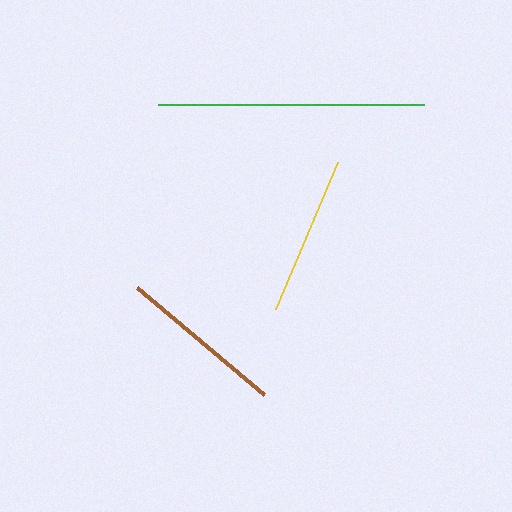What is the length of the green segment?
The green segment is approximately 267 pixels long.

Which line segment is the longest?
The green line is the longest at approximately 267 pixels.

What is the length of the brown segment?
The brown segment is approximately 166 pixels long.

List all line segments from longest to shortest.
From longest to shortest: green, brown, yellow.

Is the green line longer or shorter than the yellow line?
The green line is longer than the yellow line.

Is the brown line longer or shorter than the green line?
The green line is longer than the brown line.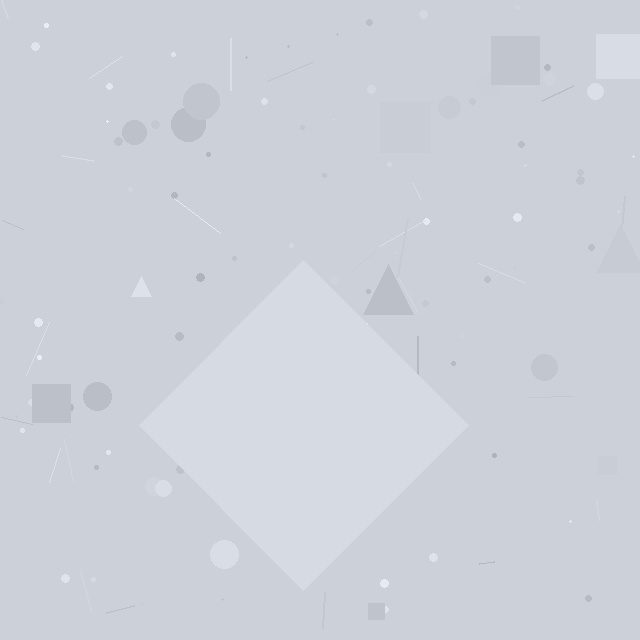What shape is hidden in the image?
A diamond is hidden in the image.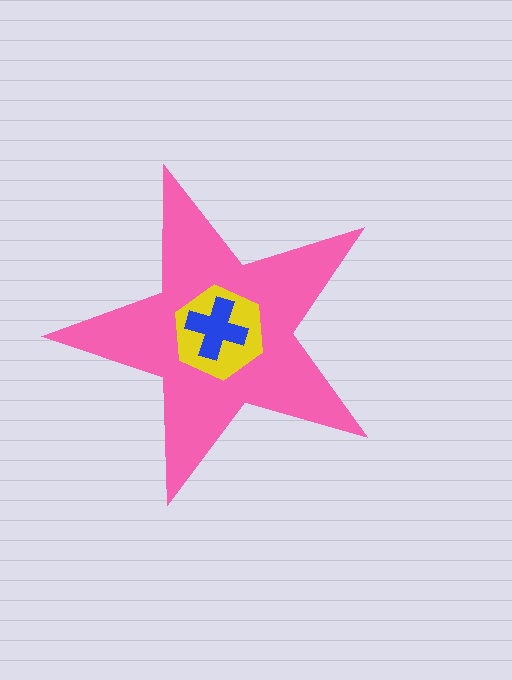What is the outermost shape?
The pink star.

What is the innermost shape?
The blue cross.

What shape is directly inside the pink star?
The yellow hexagon.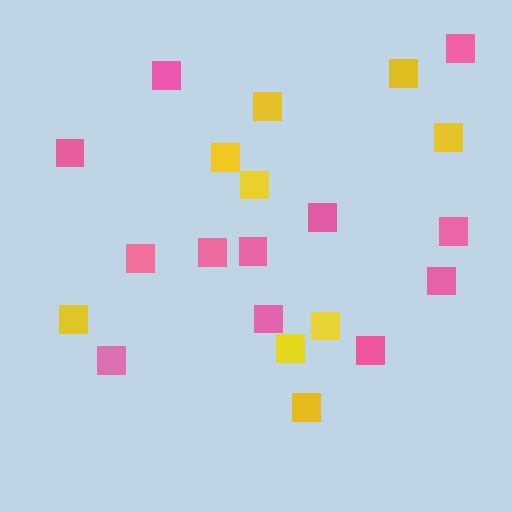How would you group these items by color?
There are 2 groups: one group of pink squares (12) and one group of yellow squares (9).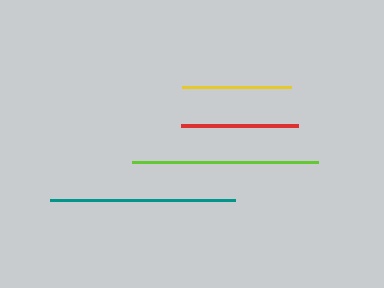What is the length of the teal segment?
The teal segment is approximately 185 pixels long.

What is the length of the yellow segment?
The yellow segment is approximately 109 pixels long.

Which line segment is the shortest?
The yellow line is the shortest at approximately 109 pixels.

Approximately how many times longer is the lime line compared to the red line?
The lime line is approximately 1.6 times the length of the red line.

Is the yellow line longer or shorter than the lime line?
The lime line is longer than the yellow line.